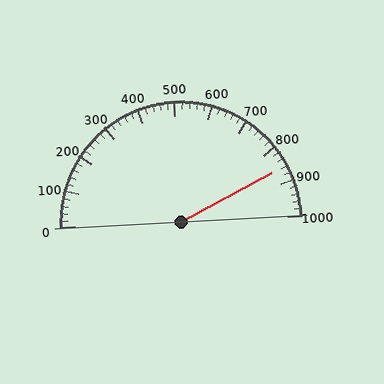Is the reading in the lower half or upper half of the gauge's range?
The reading is in the upper half of the range (0 to 1000).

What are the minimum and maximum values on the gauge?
The gauge ranges from 0 to 1000.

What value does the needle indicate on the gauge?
The needle indicates approximately 860.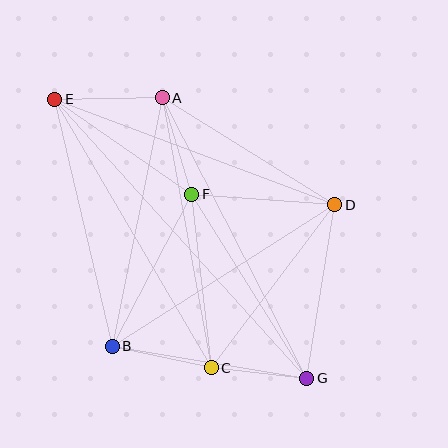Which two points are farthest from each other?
Points E and G are farthest from each other.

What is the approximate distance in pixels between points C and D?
The distance between C and D is approximately 205 pixels.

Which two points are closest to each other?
Points C and G are closest to each other.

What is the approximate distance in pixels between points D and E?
The distance between D and E is approximately 299 pixels.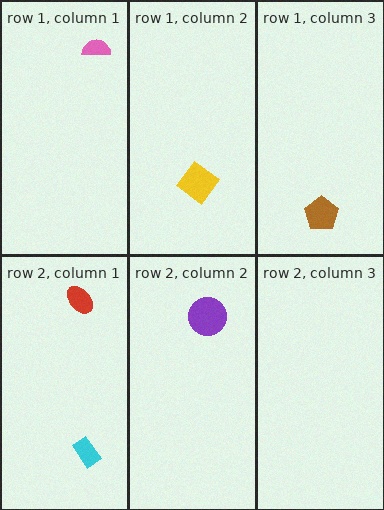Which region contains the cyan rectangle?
The row 2, column 1 region.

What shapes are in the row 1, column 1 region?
The pink semicircle.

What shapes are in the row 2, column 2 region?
The purple circle.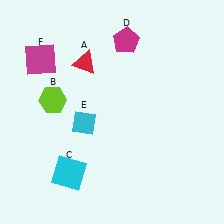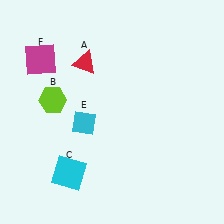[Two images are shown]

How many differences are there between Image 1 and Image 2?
There is 1 difference between the two images.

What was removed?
The magenta pentagon (D) was removed in Image 2.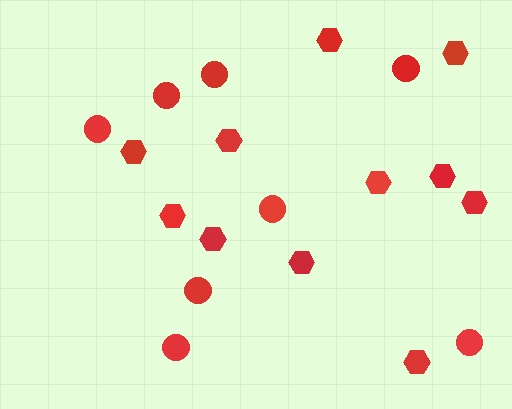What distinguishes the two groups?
There are 2 groups: one group of circles (8) and one group of hexagons (11).